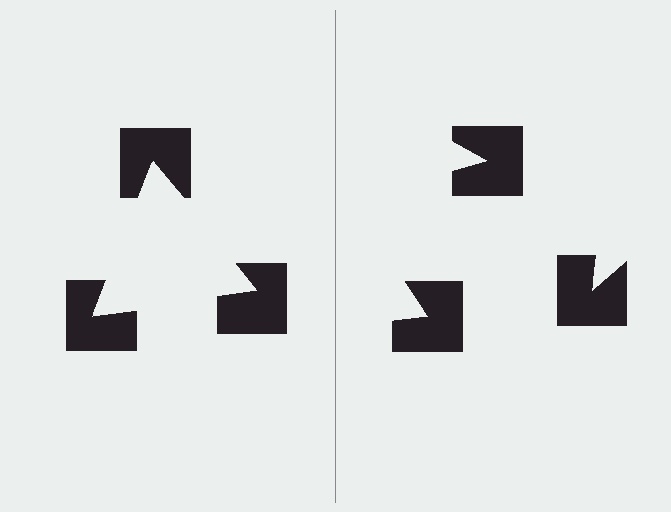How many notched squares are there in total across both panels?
6 — 3 on each side.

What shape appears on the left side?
An illusory triangle.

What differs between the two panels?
The notched squares are positioned identically on both sides; only the wedge orientations differ. On the left they align to a triangle; on the right they are misaligned.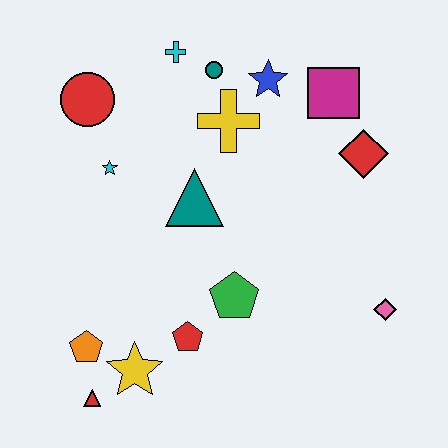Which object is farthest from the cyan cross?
The red triangle is farthest from the cyan cross.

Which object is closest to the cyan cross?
The teal circle is closest to the cyan cross.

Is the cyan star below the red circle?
Yes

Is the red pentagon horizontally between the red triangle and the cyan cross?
No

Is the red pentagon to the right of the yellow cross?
No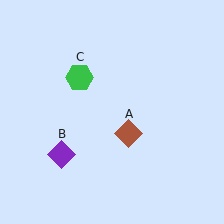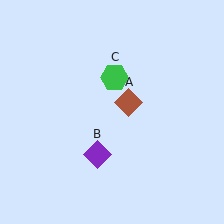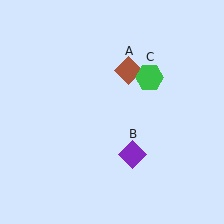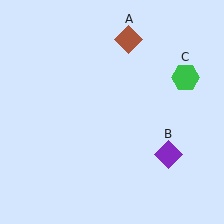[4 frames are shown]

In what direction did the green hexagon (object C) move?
The green hexagon (object C) moved right.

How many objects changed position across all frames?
3 objects changed position: brown diamond (object A), purple diamond (object B), green hexagon (object C).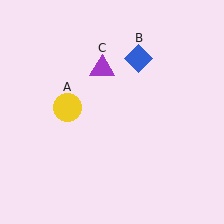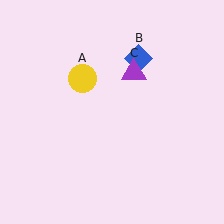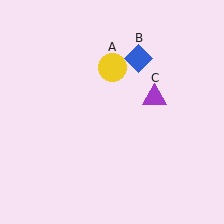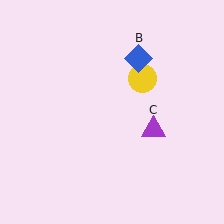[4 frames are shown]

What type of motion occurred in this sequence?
The yellow circle (object A), purple triangle (object C) rotated clockwise around the center of the scene.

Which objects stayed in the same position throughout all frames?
Blue diamond (object B) remained stationary.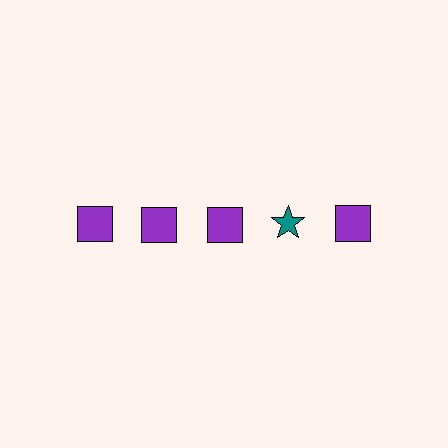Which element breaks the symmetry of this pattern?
The teal star in the top row, second from right column breaks the symmetry. All other shapes are purple squares.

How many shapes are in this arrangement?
There are 5 shapes arranged in a grid pattern.